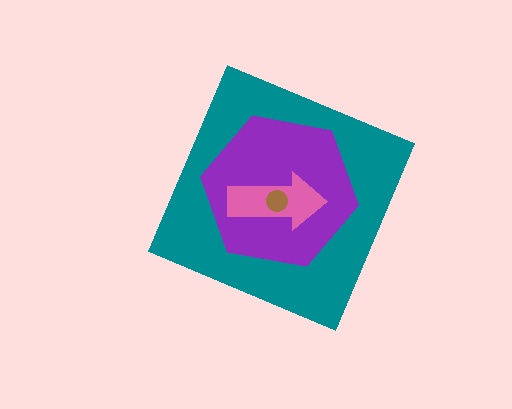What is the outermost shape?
The teal diamond.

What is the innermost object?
The brown circle.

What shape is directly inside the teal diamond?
The purple hexagon.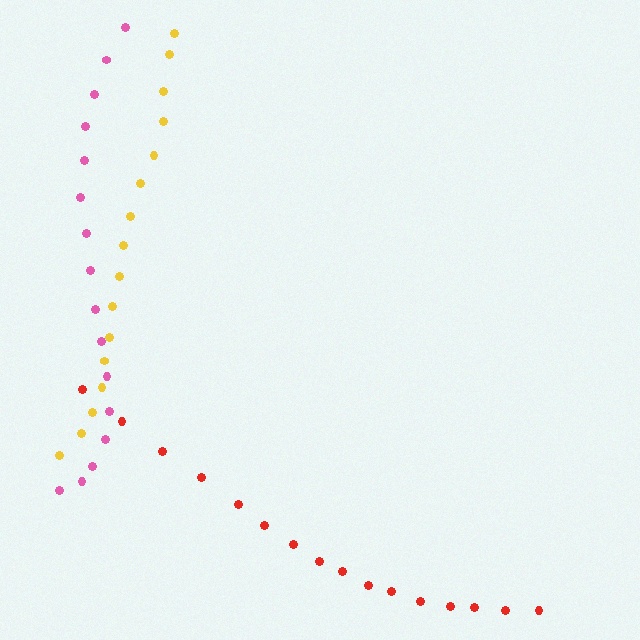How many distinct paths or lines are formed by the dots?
There are 3 distinct paths.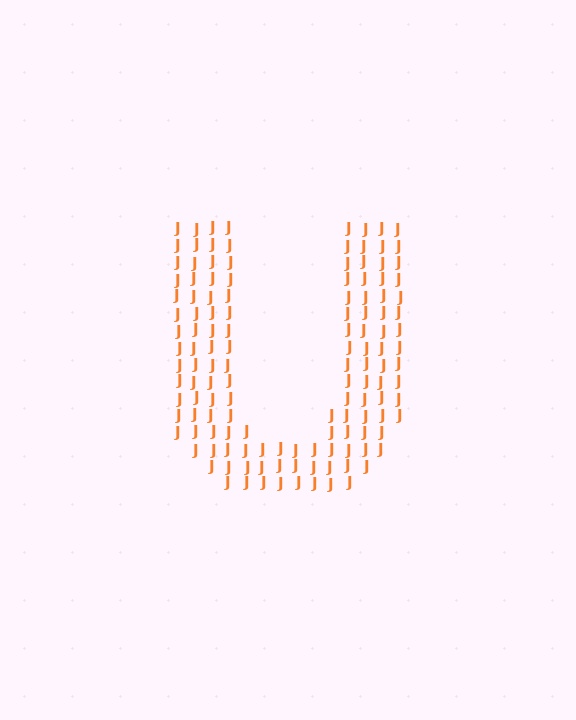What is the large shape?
The large shape is the letter U.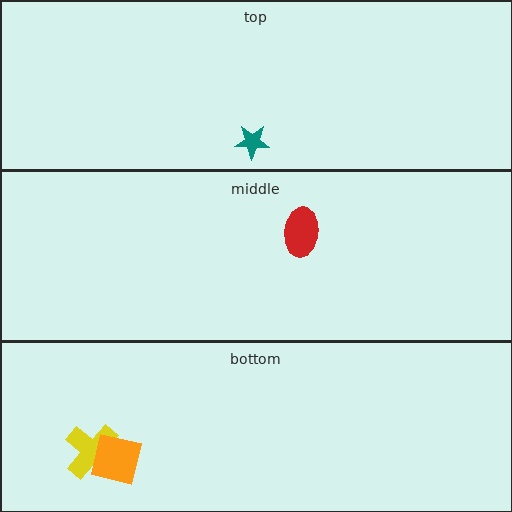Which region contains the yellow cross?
The bottom region.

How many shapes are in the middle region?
1.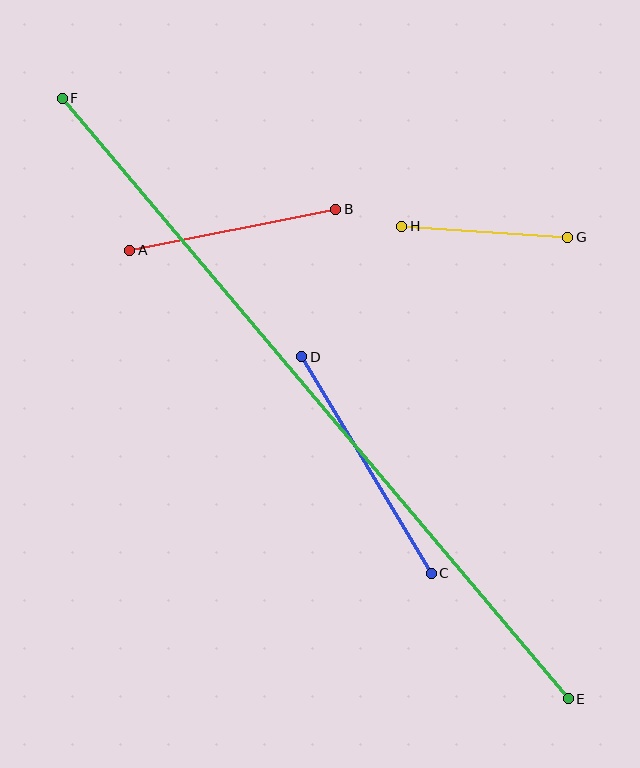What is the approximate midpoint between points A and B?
The midpoint is at approximately (233, 230) pixels.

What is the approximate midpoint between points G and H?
The midpoint is at approximately (485, 232) pixels.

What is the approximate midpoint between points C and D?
The midpoint is at approximately (366, 465) pixels.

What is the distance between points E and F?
The distance is approximately 785 pixels.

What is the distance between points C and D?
The distance is approximately 252 pixels.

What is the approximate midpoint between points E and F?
The midpoint is at approximately (315, 398) pixels.